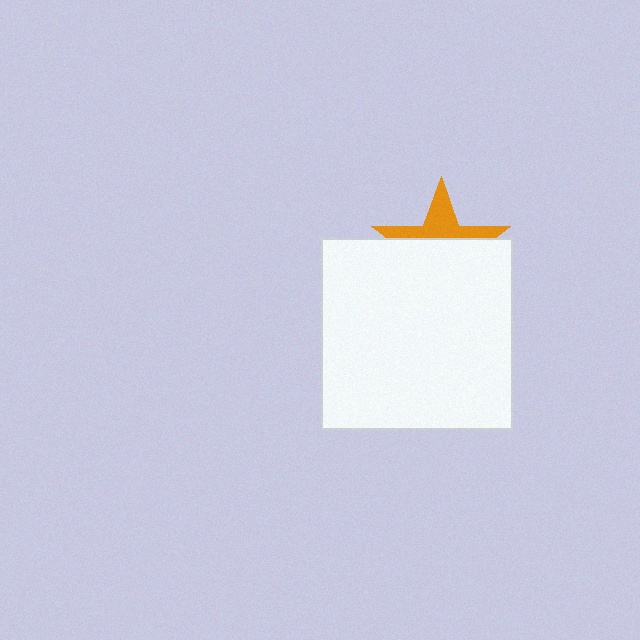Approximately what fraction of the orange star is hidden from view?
Roughly 63% of the orange star is hidden behind the white square.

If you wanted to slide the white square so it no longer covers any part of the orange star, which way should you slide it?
Slide it down — that is the most direct way to separate the two shapes.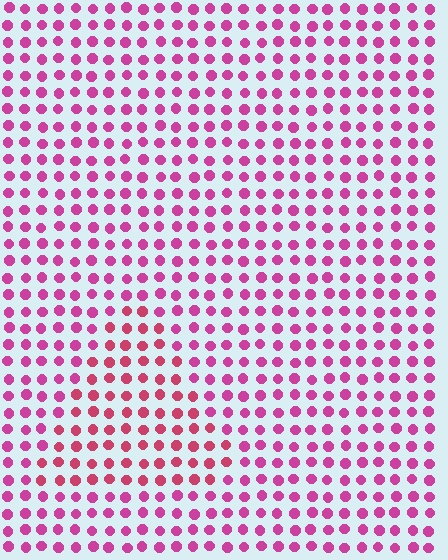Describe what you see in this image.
The image is filled with small magenta elements in a uniform arrangement. A triangle-shaped region is visible where the elements are tinted to a slightly different hue, forming a subtle color boundary.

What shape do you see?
I see a triangle.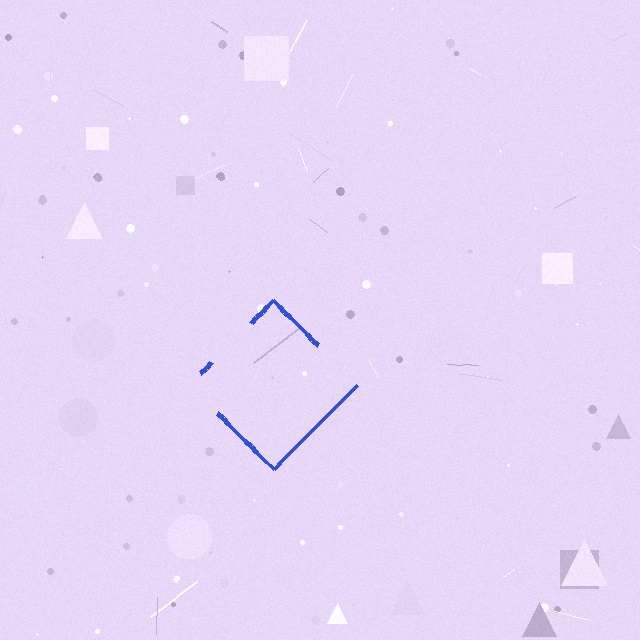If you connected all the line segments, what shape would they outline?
They would outline a diamond.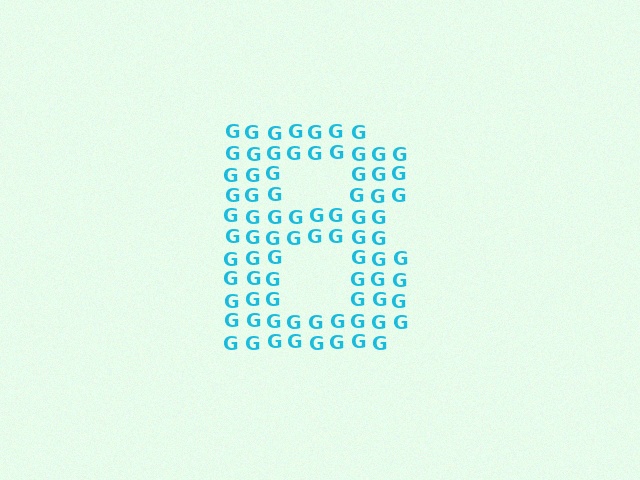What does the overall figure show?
The overall figure shows the letter B.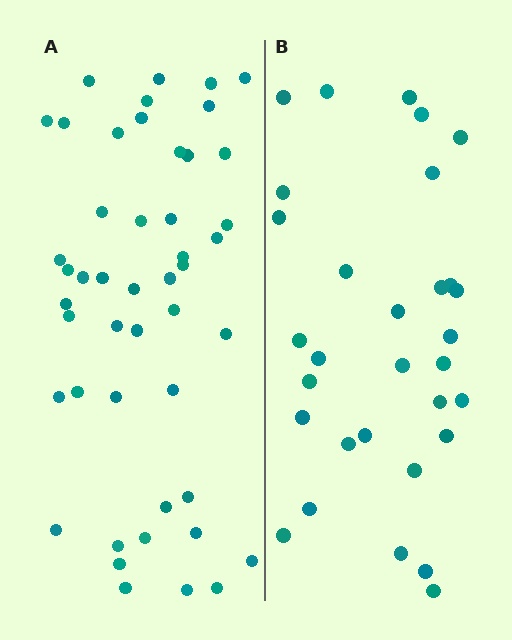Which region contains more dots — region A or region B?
Region A (the left region) has more dots.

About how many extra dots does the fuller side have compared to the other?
Region A has approximately 15 more dots than region B.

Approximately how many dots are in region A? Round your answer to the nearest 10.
About 50 dots. (The exact count is 47, which rounds to 50.)